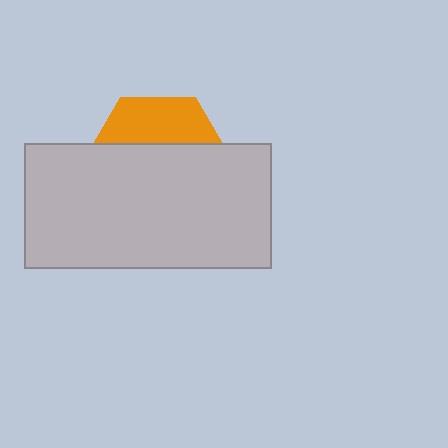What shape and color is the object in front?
The object in front is a light gray rectangle.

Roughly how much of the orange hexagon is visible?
A small part of it is visible (roughly 32%).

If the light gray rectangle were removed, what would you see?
You would see the complete orange hexagon.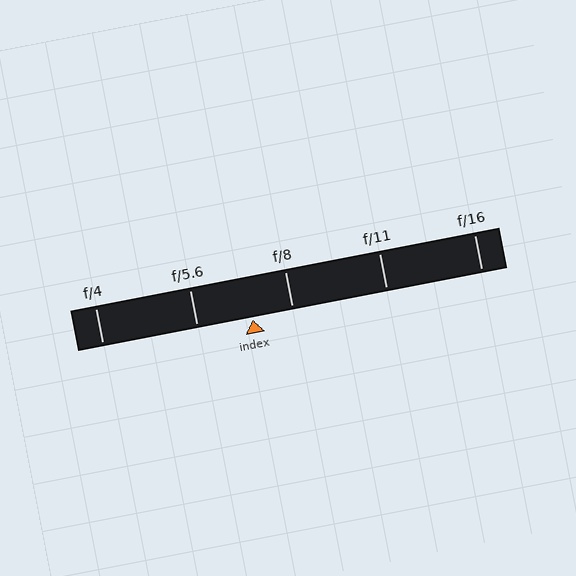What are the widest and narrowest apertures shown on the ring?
The widest aperture shown is f/4 and the narrowest is f/16.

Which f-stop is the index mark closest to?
The index mark is closest to f/8.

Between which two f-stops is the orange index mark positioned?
The index mark is between f/5.6 and f/8.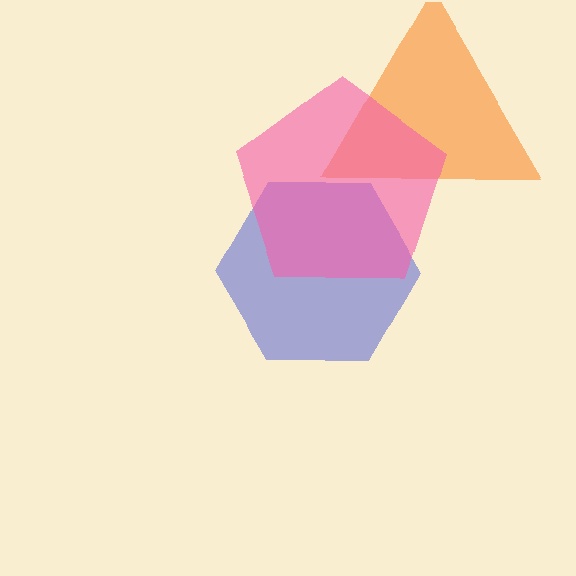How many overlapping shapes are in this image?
There are 3 overlapping shapes in the image.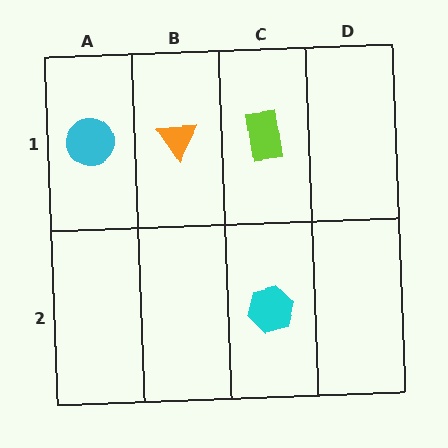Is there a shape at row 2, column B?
No, that cell is empty.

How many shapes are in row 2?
1 shape.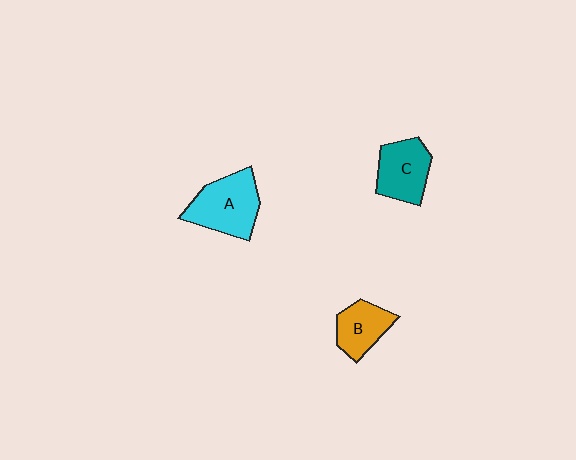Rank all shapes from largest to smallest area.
From largest to smallest: A (cyan), C (teal), B (orange).